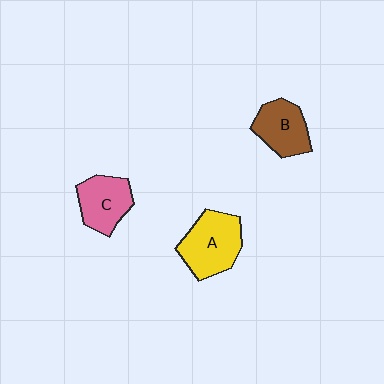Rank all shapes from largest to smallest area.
From largest to smallest: A (yellow), C (pink), B (brown).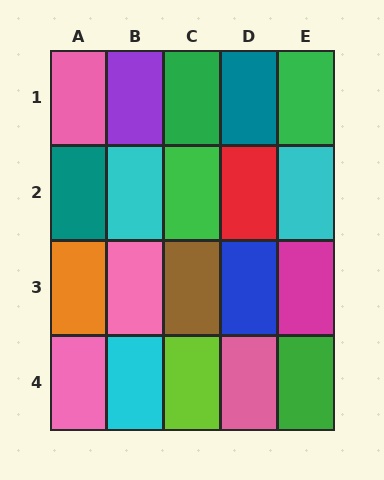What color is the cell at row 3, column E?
Magenta.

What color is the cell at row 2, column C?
Green.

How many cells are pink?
4 cells are pink.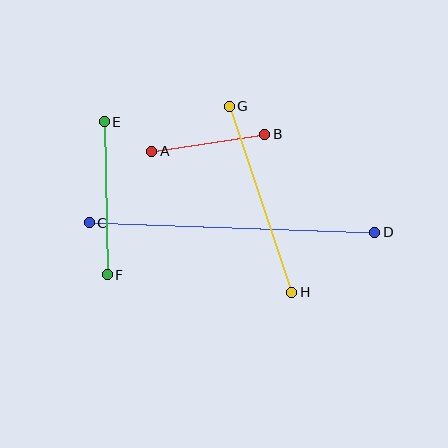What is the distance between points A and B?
The distance is approximately 114 pixels.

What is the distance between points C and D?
The distance is approximately 286 pixels.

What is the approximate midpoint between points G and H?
The midpoint is at approximately (260, 199) pixels.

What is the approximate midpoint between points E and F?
The midpoint is at approximately (106, 198) pixels.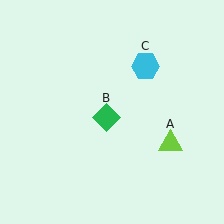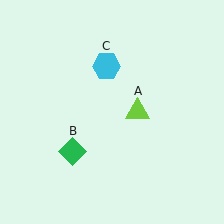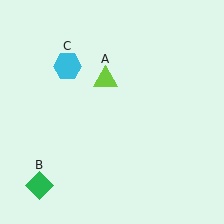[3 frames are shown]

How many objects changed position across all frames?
3 objects changed position: lime triangle (object A), green diamond (object B), cyan hexagon (object C).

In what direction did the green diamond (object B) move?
The green diamond (object B) moved down and to the left.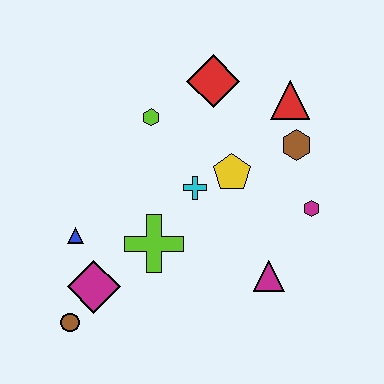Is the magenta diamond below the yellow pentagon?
Yes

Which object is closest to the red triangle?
The brown hexagon is closest to the red triangle.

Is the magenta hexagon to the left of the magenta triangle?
No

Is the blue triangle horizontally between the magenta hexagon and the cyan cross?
No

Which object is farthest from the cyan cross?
The brown circle is farthest from the cyan cross.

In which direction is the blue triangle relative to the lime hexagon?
The blue triangle is below the lime hexagon.